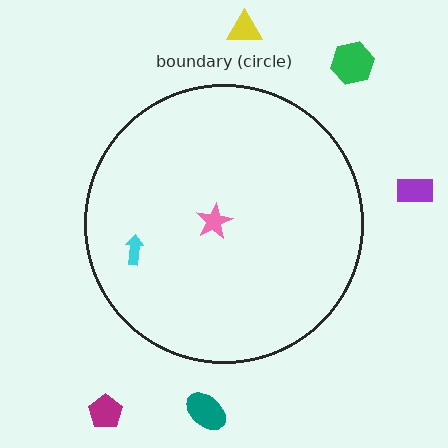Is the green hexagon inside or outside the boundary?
Outside.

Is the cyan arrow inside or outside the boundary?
Inside.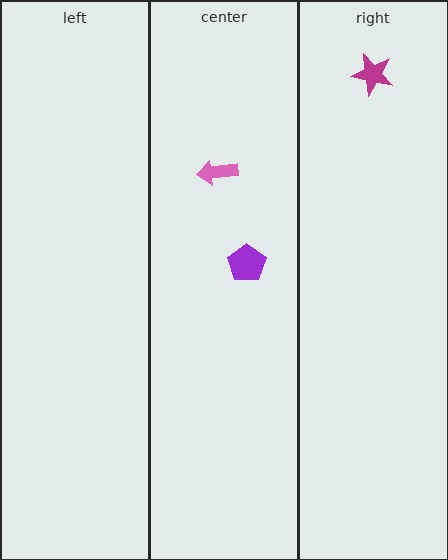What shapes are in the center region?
The pink arrow, the purple pentagon.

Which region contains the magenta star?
The right region.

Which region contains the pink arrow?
The center region.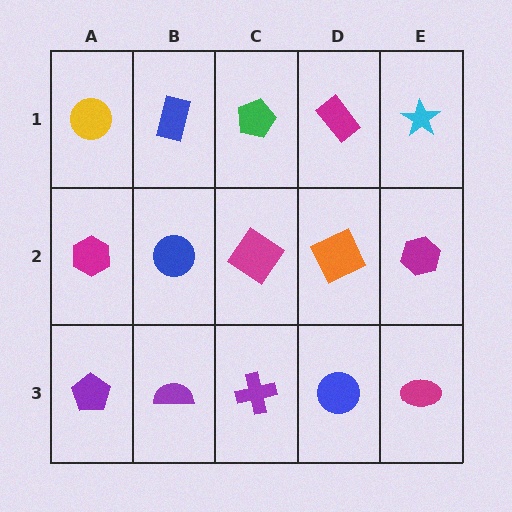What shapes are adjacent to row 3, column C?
A magenta diamond (row 2, column C), a purple semicircle (row 3, column B), a blue circle (row 3, column D).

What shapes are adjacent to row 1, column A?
A magenta hexagon (row 2, column A), a blue rectangle (row 1, column B).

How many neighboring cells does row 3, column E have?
2.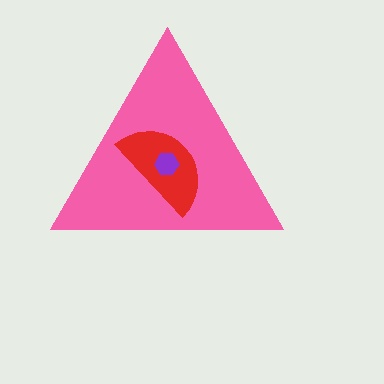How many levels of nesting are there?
3.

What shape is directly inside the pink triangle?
The red semicircle.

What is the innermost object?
The purple hexagon.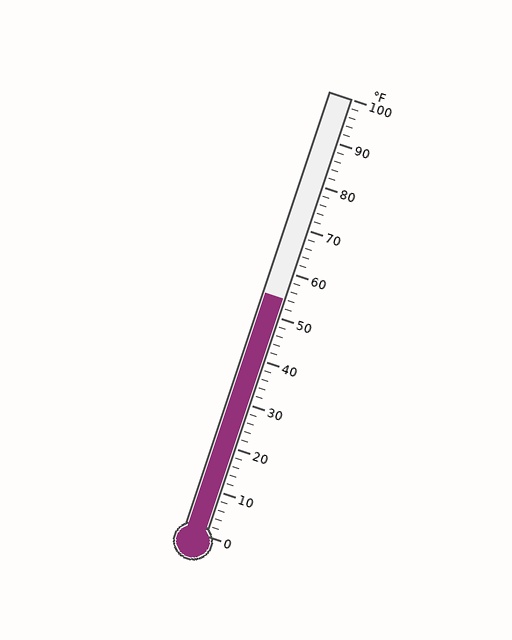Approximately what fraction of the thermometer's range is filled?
The thermometer is filled to approximately 55% of its range.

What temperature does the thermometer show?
The thermometer shows approximately 54°F.